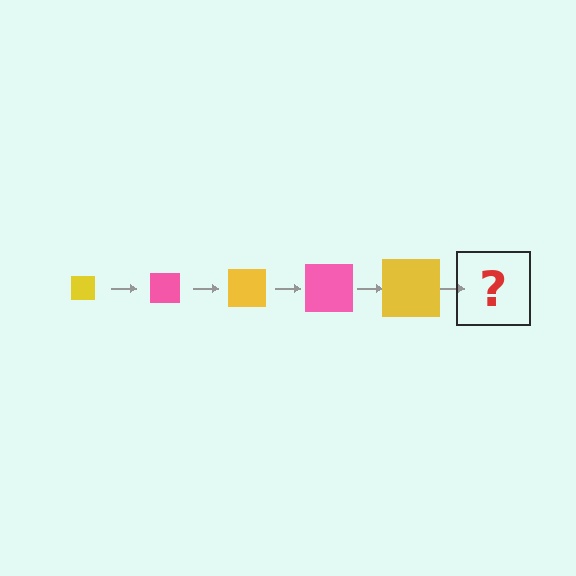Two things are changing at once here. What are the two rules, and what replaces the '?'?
The two rules are that the square grows larger each step and the color cycles through yellow and pink. The '?' should be a pink square, larger than the previous one.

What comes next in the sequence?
The next element should be a pink square, larger than the previous one.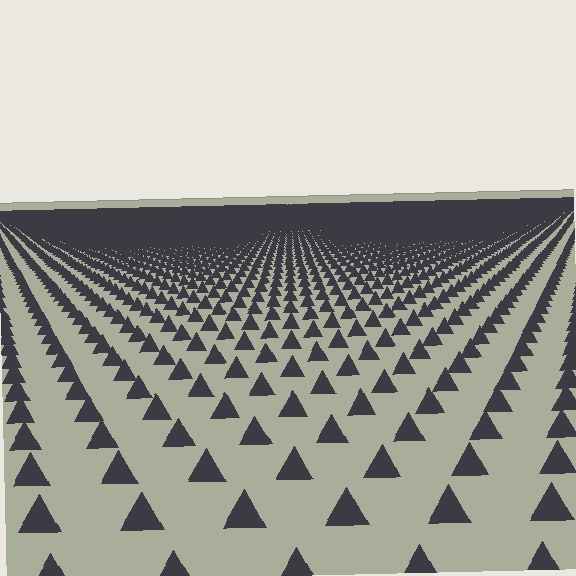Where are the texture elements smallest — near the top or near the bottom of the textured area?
Near the top.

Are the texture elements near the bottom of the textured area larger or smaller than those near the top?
Larger. Near the bottom, elements are closer to the viewer and appear at a bigger on-screen size.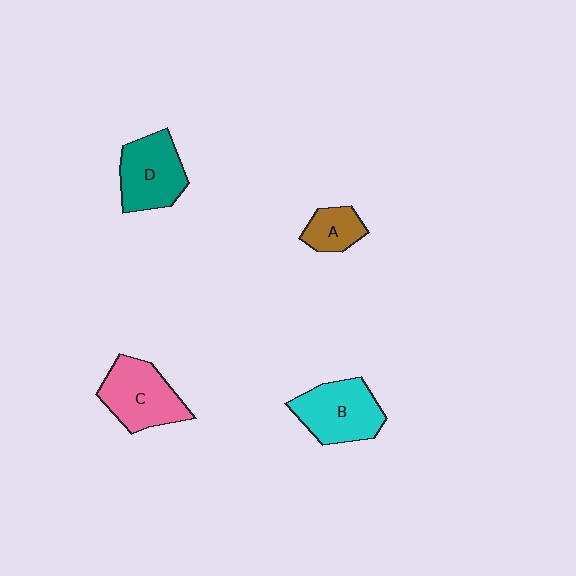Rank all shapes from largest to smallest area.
From largest to smallest: B (cyan), C (pink), D (teal), A (brown).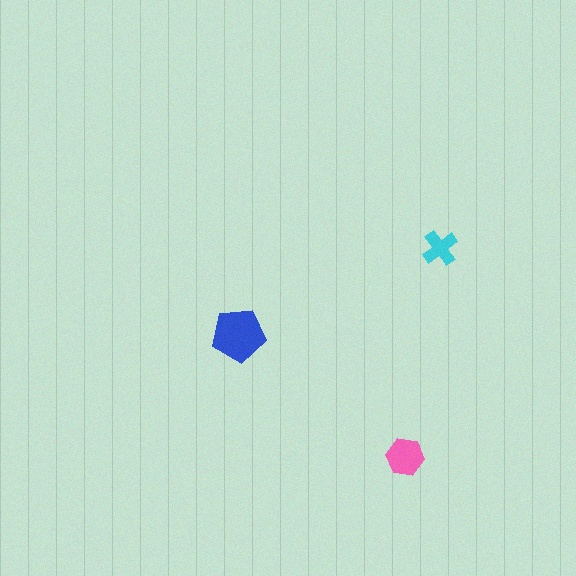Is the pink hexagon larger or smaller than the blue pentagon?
Smaller.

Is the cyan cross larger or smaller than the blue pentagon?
Smaller.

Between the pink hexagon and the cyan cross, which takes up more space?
The pink hexagon.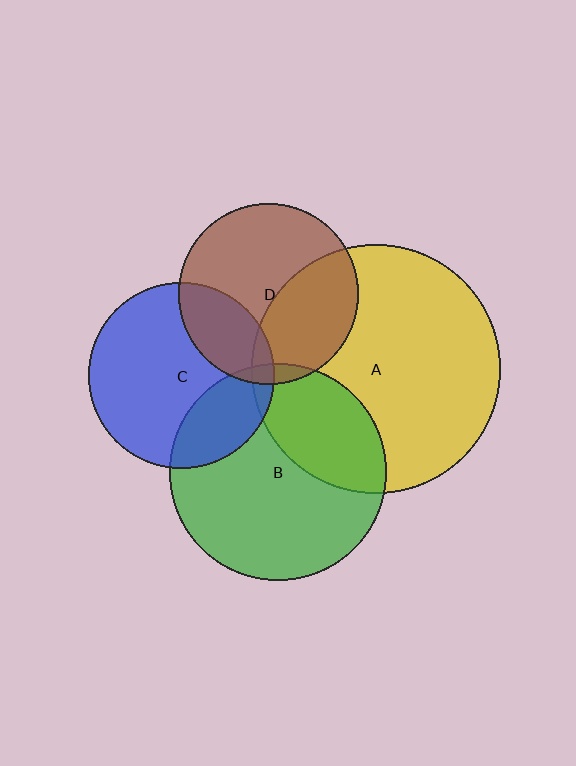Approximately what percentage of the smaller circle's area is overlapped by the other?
Approximately 30%.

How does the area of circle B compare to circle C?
Approximately 1.4 times.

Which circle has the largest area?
Circle A (yellow).